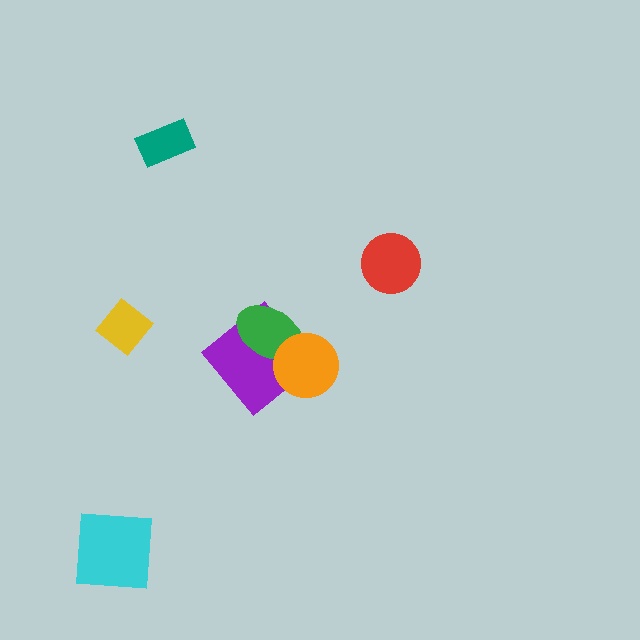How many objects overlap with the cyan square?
0 objects overlap with the cyan square.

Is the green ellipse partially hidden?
Yes, it is partially covered by another shape.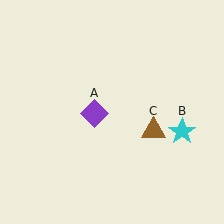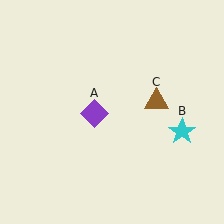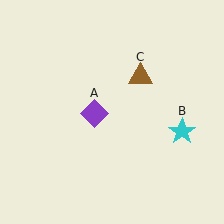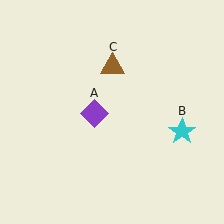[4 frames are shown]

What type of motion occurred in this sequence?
The brown triangle (object C) rotated counterclockwise around the center of the scene.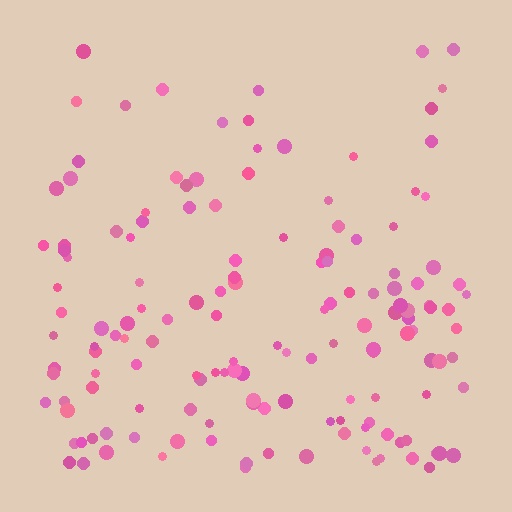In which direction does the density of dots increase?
From top to bottom, with the bottom side densest.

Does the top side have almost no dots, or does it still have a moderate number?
Still a moderate number, just noticeably fewer than the bottom.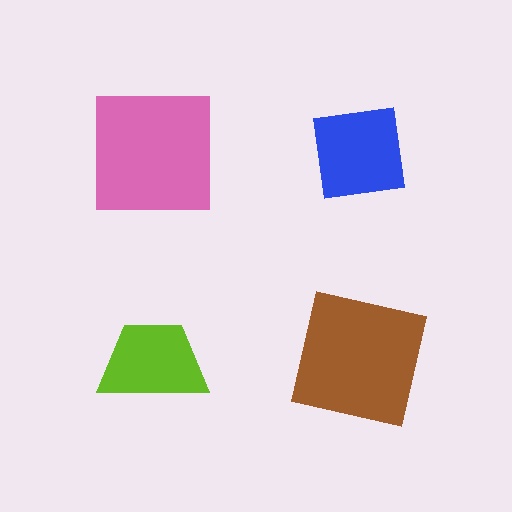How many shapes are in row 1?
2 shapes.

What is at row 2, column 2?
A brown square.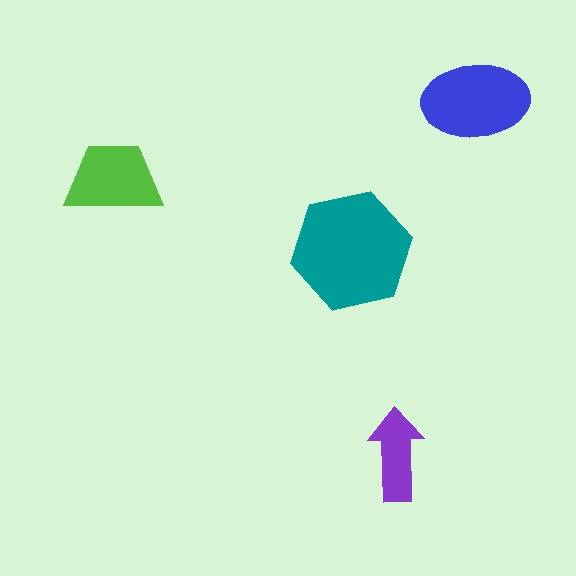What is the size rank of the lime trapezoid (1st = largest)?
3rd.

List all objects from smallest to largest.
The purple arrow, the lime trapezoid, the blue ellipse, the teal hexagon.